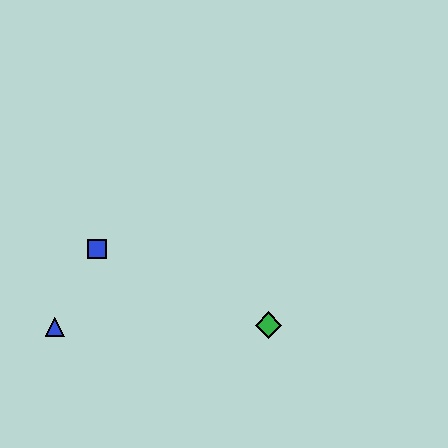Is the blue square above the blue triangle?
Yes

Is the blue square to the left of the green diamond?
Yes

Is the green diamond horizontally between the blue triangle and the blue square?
No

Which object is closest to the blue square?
The blue triangle is closest to the blue square.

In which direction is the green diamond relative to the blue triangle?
The green diamond is to the right of the blue triangle.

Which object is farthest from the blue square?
The green diamond is farthest from the blue square.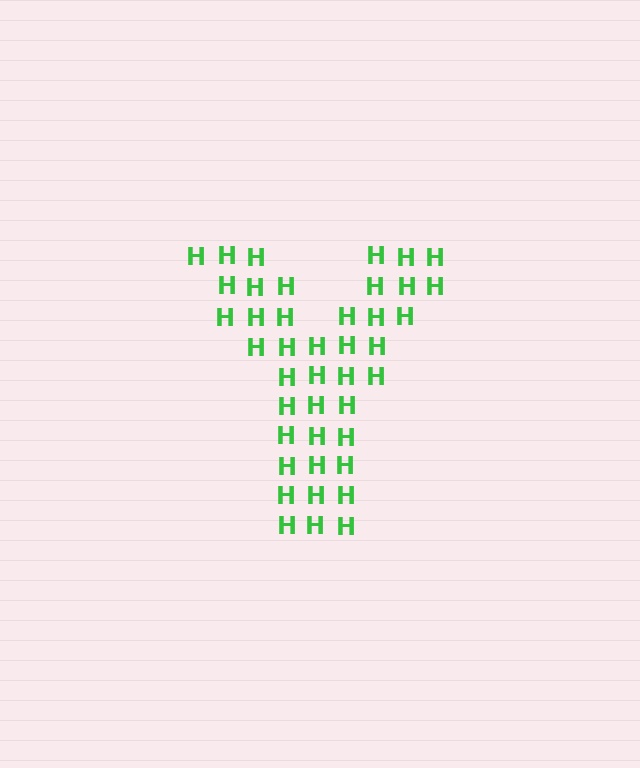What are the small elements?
The small elements are letter H's.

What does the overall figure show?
The overall figure shows the letter Y.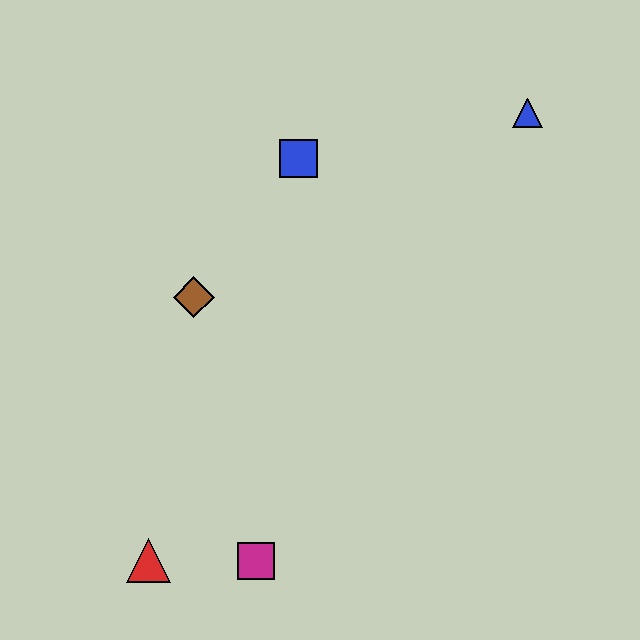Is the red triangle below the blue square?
Yes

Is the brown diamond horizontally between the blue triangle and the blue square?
No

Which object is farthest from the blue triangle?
The red triangle is farthest from the blue triangle.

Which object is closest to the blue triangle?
The blue square is closest to the blue triangle.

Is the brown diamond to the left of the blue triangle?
Yes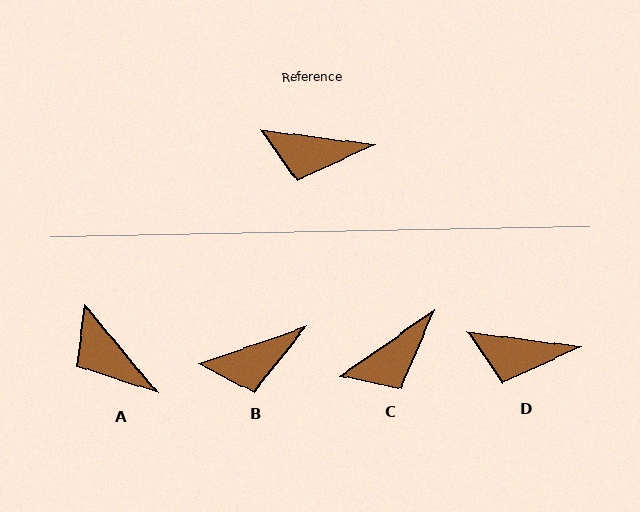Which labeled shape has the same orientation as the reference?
D.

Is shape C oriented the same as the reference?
No, it is off by about 43 degrees.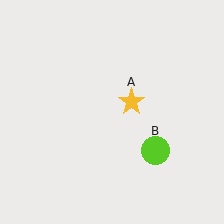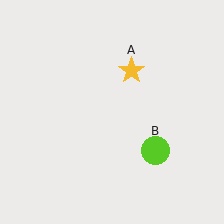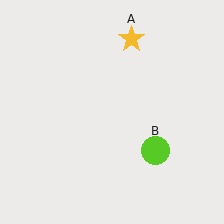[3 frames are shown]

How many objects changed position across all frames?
1 object changed position: yellow star (object A).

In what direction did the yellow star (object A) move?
The yellow star (object A) moved up.